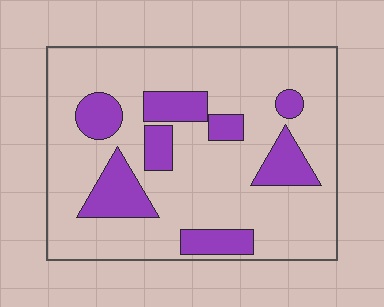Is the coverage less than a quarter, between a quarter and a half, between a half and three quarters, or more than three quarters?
Less than a quarter.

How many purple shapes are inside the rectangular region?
8.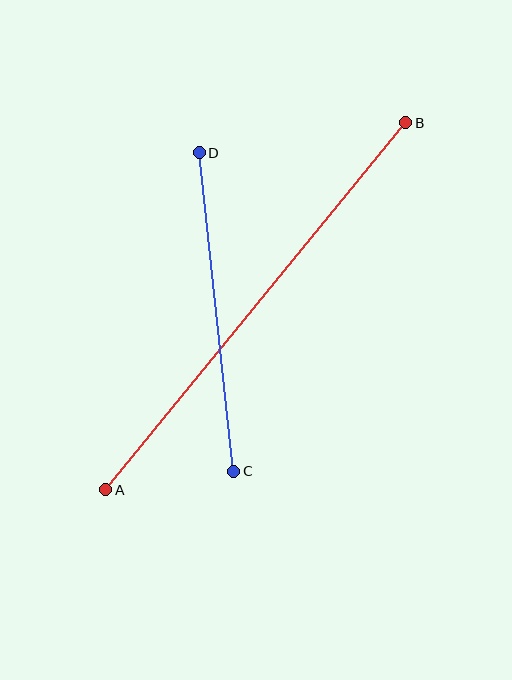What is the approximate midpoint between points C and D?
The midpoint is at approximately (216, 312) pixels.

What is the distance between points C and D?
The distance is approximately 320 pixels.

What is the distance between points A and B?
The distance is approximately 474 pixels.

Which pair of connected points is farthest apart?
Points A and B are farthest apart.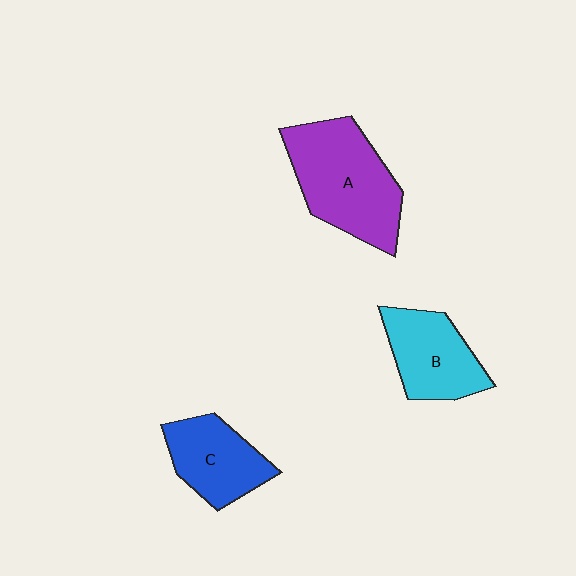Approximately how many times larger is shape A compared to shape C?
Approximately 1.6 times.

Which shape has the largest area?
Shape A (purple).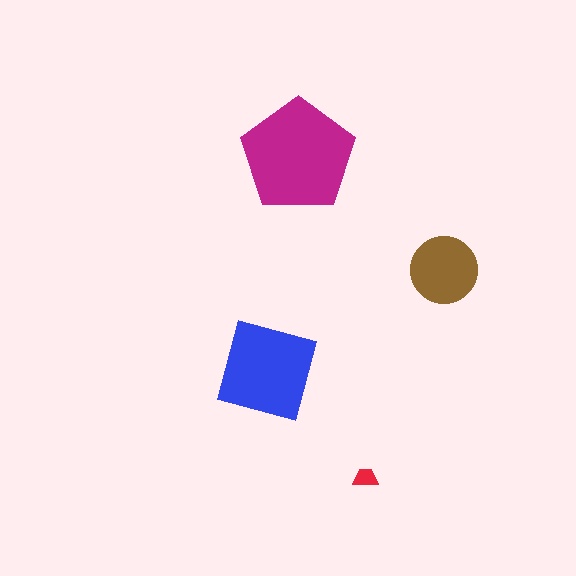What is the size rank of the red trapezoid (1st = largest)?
4th.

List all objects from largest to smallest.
The magenta pentagon, the blue square, the brown circle, the red trapezoid.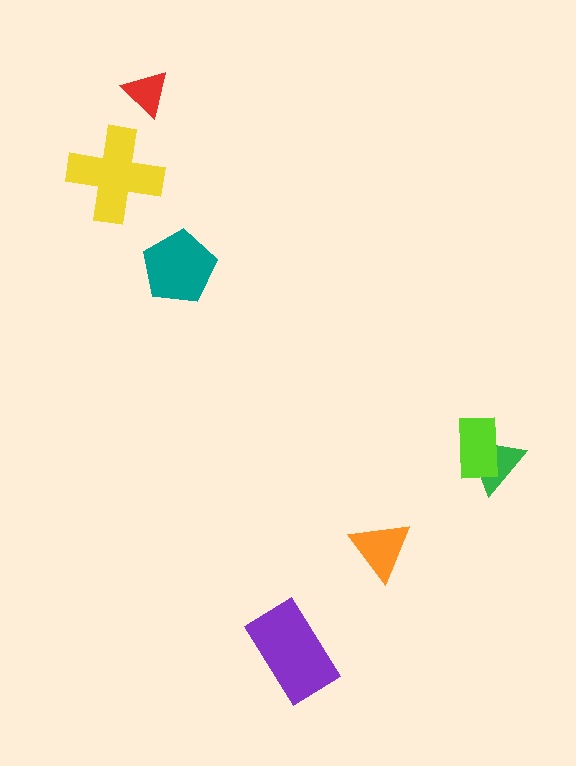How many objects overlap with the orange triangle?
0 objects overlap with the orange triangle.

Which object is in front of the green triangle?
The lime rectangle is in front of the green triangle.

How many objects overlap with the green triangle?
1 object overlaps with the green triangle.